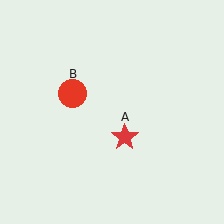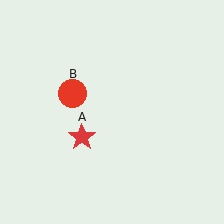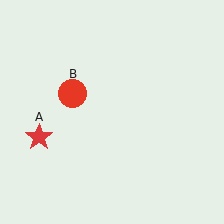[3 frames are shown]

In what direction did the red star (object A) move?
The red star (object A) moved left.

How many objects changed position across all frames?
1 object changed position: red star (object A).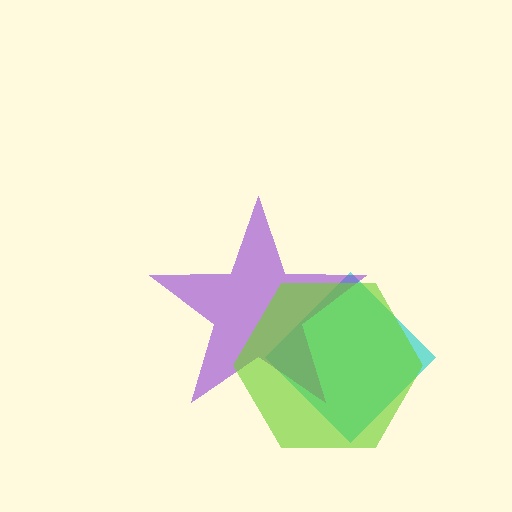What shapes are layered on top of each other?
The layered shapes are: a cyan diamond, a purple star, a lime hexagon.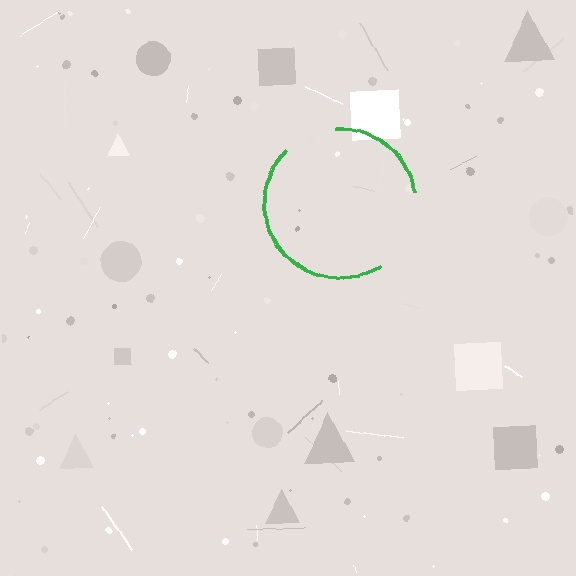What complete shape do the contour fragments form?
The contour fragments form a circle.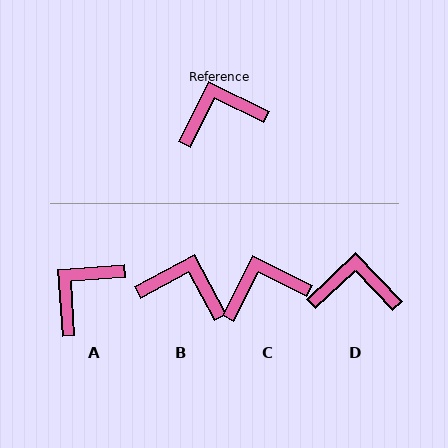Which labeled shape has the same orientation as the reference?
C.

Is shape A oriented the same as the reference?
No, it is off by about 30 degrees.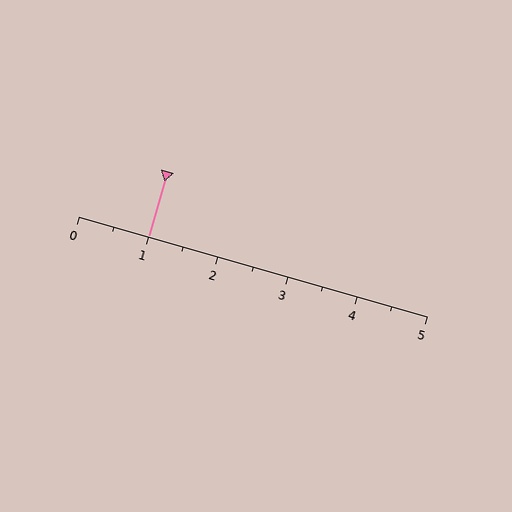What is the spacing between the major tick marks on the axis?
The major ticks are spaced 1 apart.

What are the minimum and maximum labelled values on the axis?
The axis runs from 0 to 5.